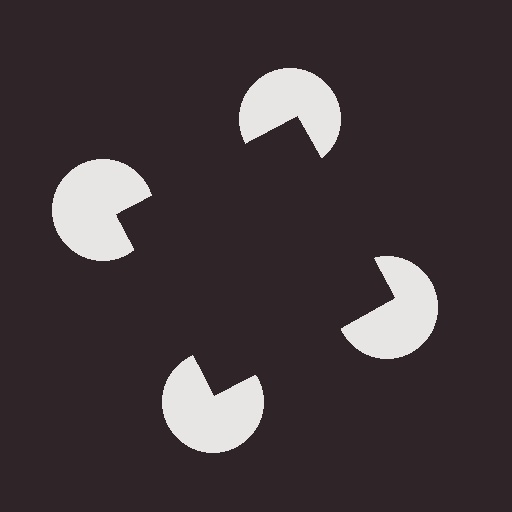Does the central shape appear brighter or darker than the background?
It typically appears slightly darker than the background, even though no actual brightness change is drawn.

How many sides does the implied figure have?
4 sides.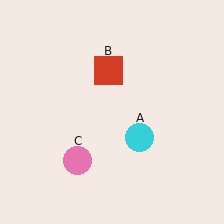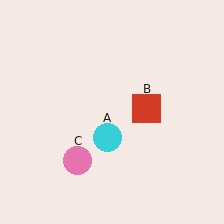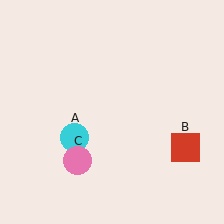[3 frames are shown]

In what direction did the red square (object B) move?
The red square (object B) moved down and to the right.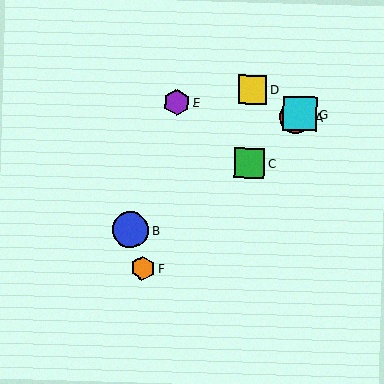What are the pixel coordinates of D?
Object D is at (253, 90).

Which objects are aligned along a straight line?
Objects A, C, F, G are aligned along a straight line.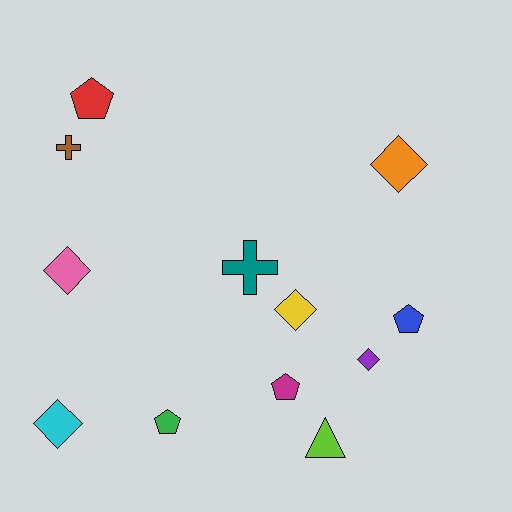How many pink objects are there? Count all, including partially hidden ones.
There is 1 pink object.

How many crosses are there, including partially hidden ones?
There are 2 crosses.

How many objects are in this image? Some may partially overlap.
There are 12 objects.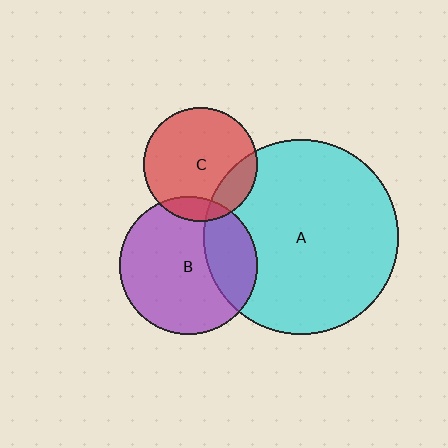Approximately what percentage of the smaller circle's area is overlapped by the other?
Approximately 10%.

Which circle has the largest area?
Circle A (cyan).